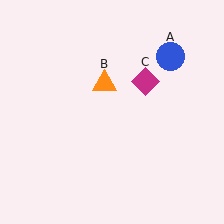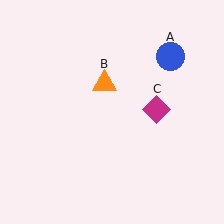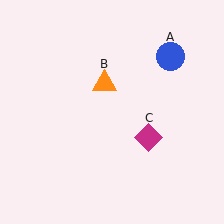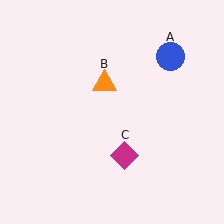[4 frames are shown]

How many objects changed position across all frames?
1 object changed position: magenta diamond (object C).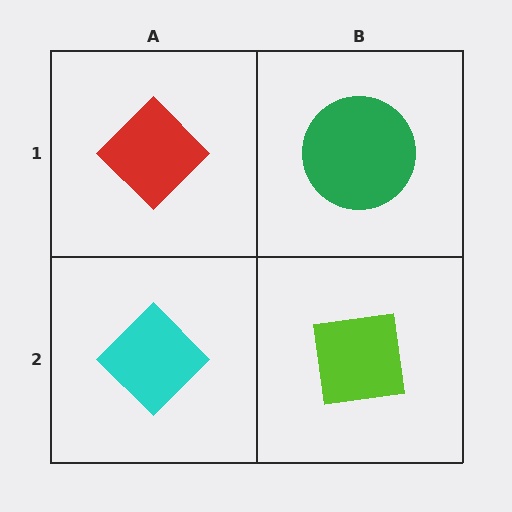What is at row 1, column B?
A green circle.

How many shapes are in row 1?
2 shapes.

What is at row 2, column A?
A cyan diamond.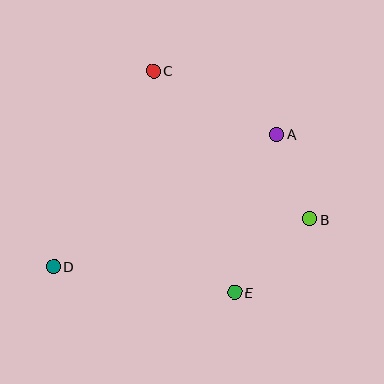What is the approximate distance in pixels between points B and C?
The distance between B and C is approximately 215 pixels.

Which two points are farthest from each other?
Points B and D are farthest from each other.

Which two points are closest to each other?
Points A and B are closest to each other.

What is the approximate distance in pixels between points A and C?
The distance between A and C is approximately 139 pixels.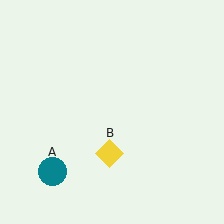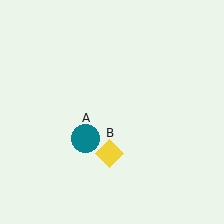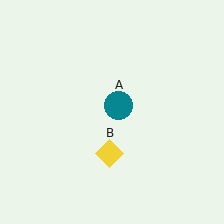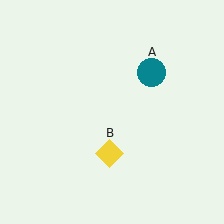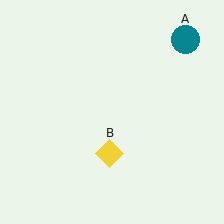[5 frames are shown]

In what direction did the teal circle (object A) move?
The teal circle (object A) moved up and to the right.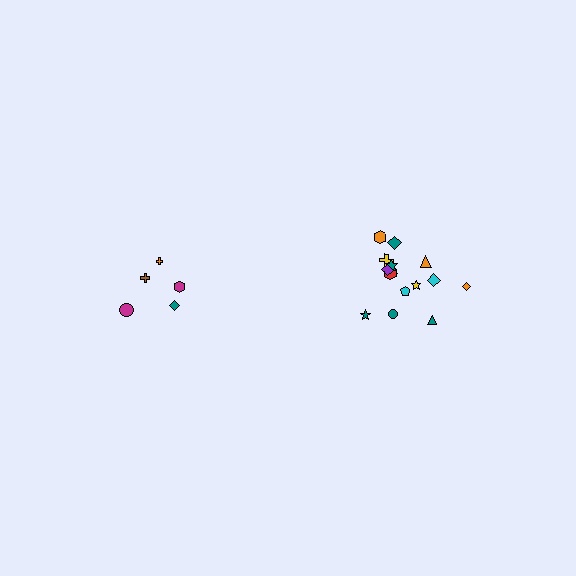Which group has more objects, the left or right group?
The right group.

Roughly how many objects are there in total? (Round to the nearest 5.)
Roughly 20 objects in total.